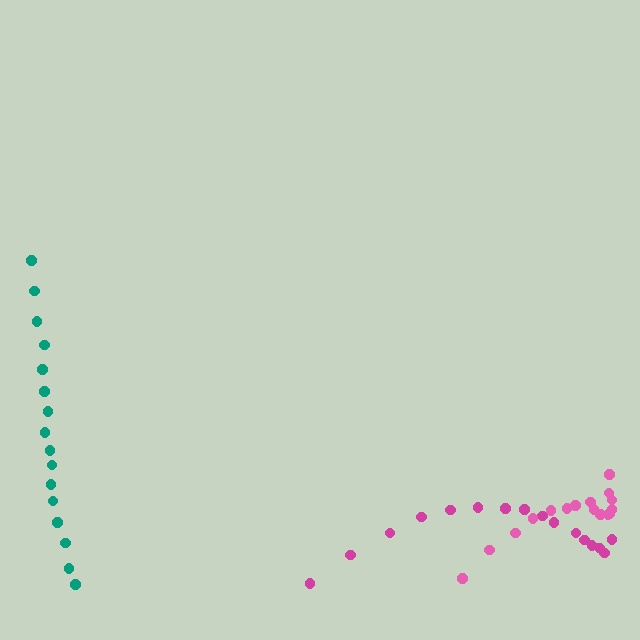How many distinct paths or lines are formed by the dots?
There are 3 distinct paths.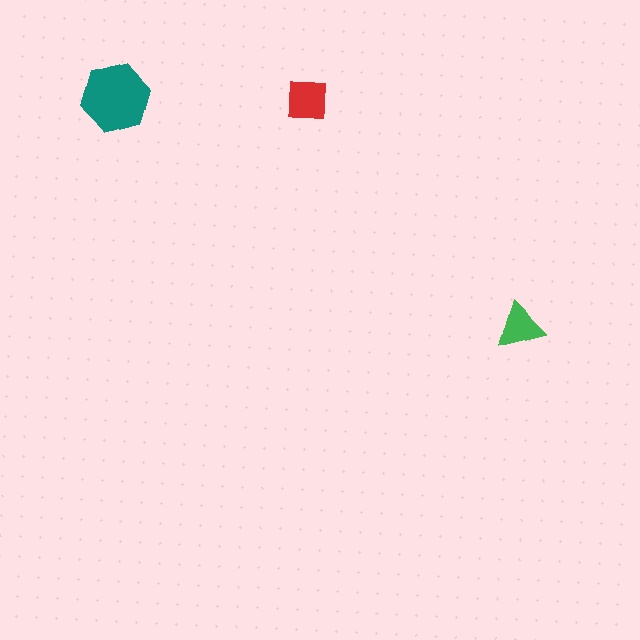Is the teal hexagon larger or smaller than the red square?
Larger.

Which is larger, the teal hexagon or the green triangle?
The teal hexagon.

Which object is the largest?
The teal hexagon.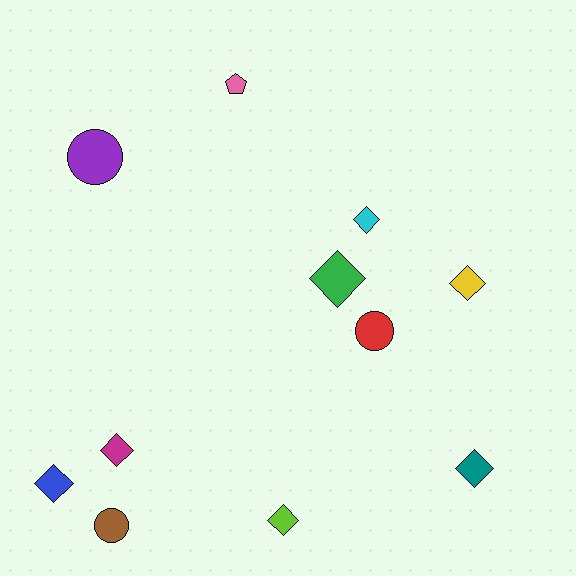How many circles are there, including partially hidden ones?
There are 3 circles.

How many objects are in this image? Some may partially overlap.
There are 11 objects.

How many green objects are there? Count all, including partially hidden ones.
There is 1 green object.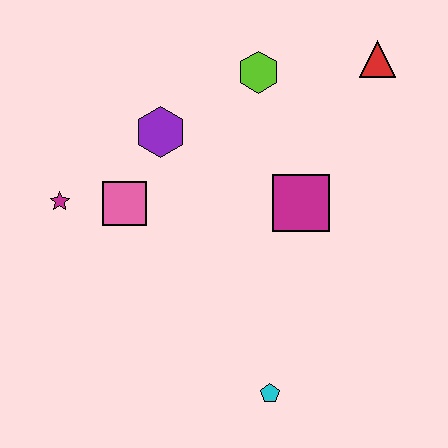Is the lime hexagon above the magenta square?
Yes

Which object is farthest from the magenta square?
The magenta star is farthest from the magenta square.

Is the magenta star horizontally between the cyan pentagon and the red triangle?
No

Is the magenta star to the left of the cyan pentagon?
Yes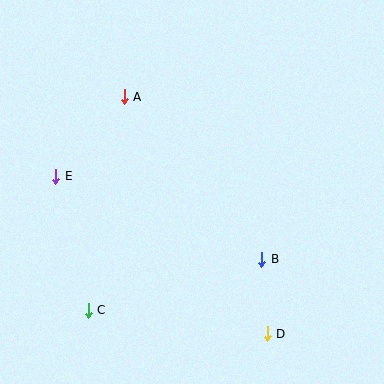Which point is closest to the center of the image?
Point B at (261, 259) is closest to the center.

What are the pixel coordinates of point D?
Point D is at (267, 334).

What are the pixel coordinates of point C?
Point C is at (88, 310).